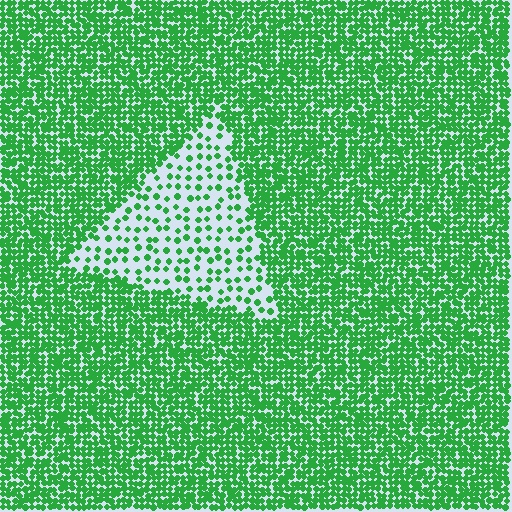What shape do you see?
I see a triangle.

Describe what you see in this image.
The image contains small green elements arranged at two different densities. A triangle-shaped region is visible where the elements are less densely packed than the surrounding area.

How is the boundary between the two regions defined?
The boundary is defined by a change in element density (approximately 3.1x ratio). All elements are the same color, size, and shape.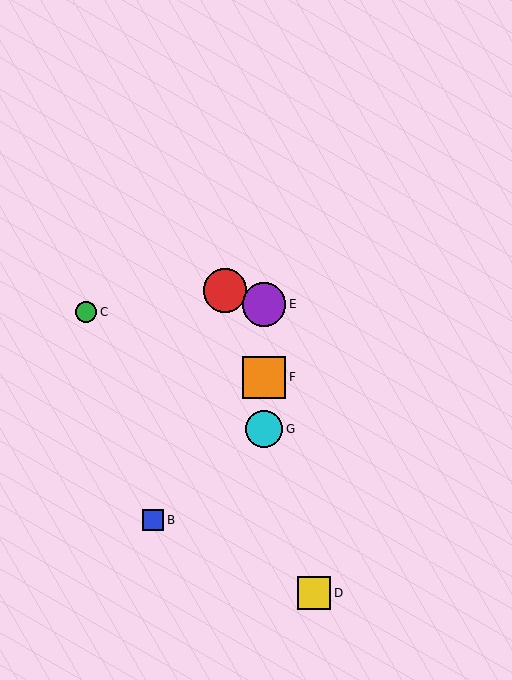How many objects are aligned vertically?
3 objects (E, F, G) are aligned vertically.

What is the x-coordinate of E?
Object E is at x≈264.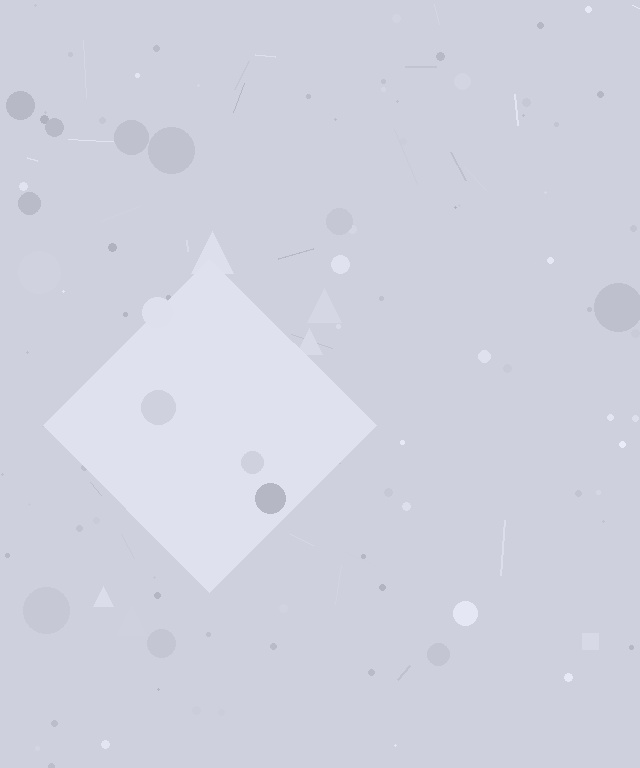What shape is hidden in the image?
A diamond is hidden in the image.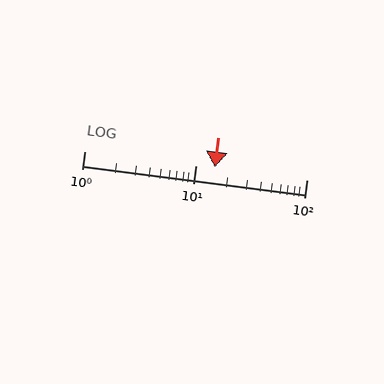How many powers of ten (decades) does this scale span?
The scale spans 2 decades, from 1 to 100.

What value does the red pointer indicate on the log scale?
The pointer indicates approximately 15.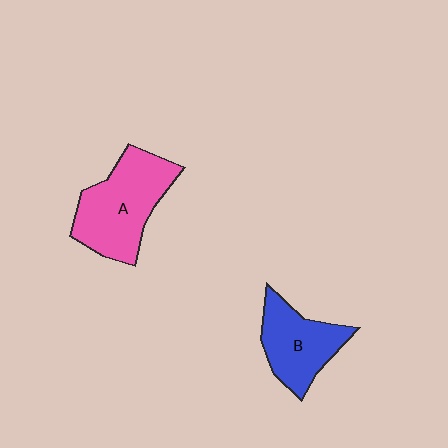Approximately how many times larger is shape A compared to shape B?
Approximately 1.4 times.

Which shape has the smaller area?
Shape B (blue).